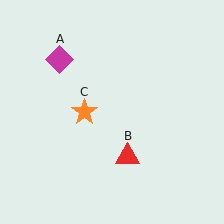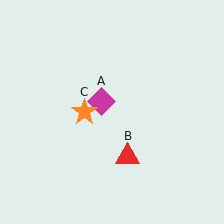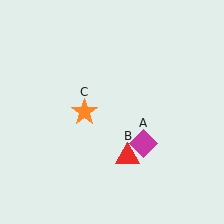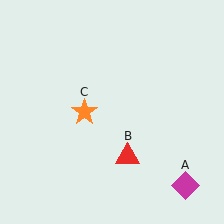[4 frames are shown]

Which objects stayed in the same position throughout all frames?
Red triangle (object B) and orange star (object C) remained stationary.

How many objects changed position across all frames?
1 object changed position: magenta diamond (object A).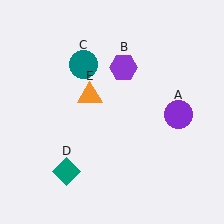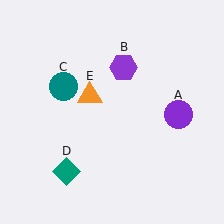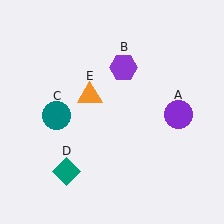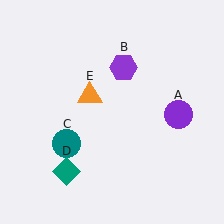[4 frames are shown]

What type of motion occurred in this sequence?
The teal circle (object C) rotated counterclockwise around the center of the scene.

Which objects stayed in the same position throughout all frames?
Purple circle (object A) and purple hexagon (object B) and teal diamond (object D) and orange triangle (object E) remained stationary.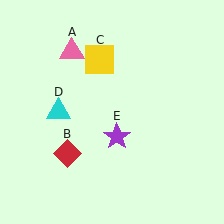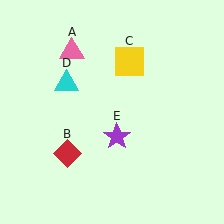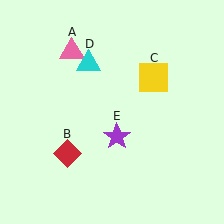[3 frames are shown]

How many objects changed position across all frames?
2 objects changed position: yellow square (object C), cyan triangle (object D).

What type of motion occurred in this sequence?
The yellow square (object C), cyan triangle (object D) rotated clockwise around the center of the scene.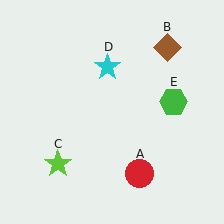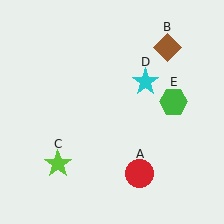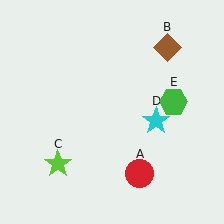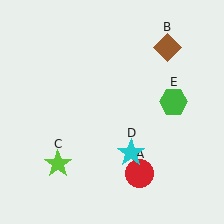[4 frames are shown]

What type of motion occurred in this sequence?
The cyan star (object D) rotated clockwise around the center of the scene.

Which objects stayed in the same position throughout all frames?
Red circle (object A) and brown diamond (object B) and lime star (object C) and green hexagon (object E) remained stationary.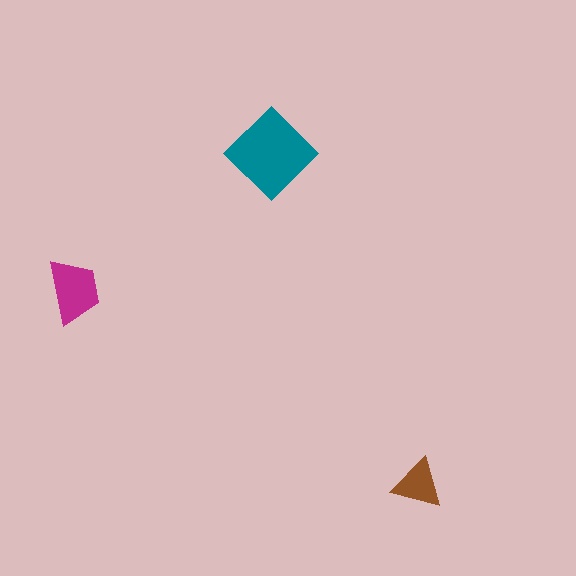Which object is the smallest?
The brown triangle.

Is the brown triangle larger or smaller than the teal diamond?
Smaller.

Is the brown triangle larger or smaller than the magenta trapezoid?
Smaller.